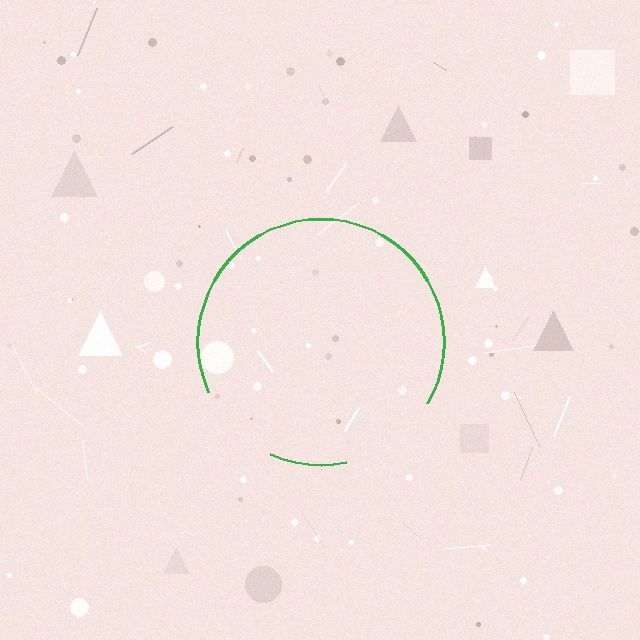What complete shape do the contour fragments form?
The contour fragments form a circle.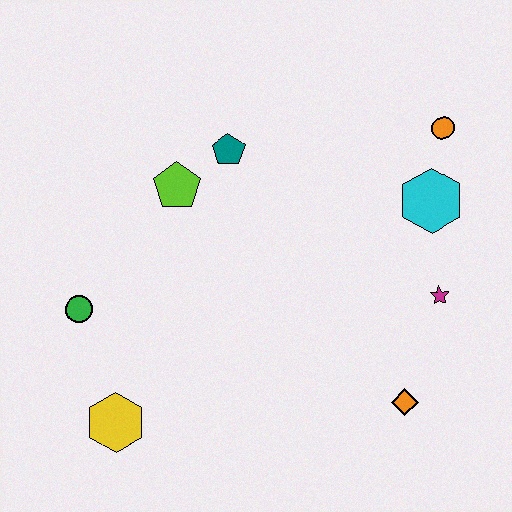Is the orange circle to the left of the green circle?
No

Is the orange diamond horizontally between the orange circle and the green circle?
Yes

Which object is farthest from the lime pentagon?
The orange diamond is farthest from the lime pentagon.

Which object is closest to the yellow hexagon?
The green circle is closest to the yellow hexagon.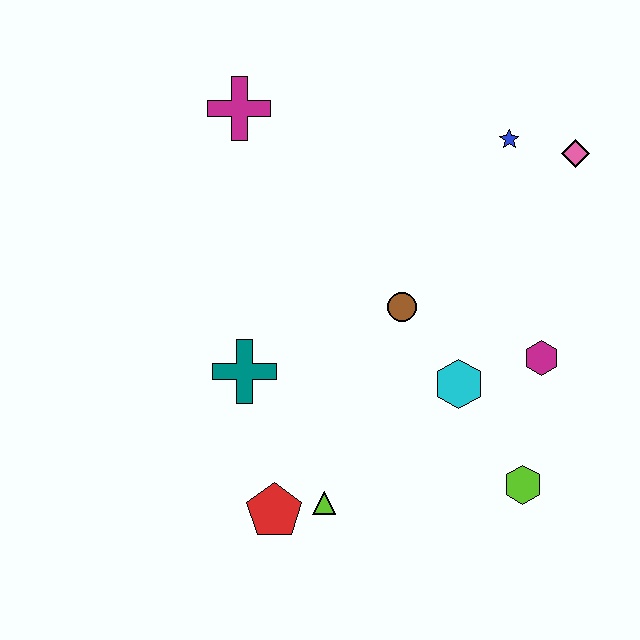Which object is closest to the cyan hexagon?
The magenta hexagon is closest to the cyan hexagon.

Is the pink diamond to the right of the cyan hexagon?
Yes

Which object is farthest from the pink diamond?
The red pentagon is farthest from the pink diamond.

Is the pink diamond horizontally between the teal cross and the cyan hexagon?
No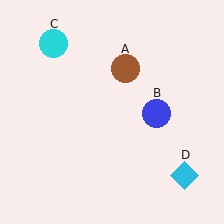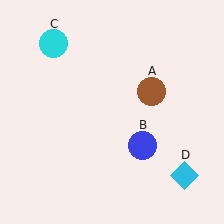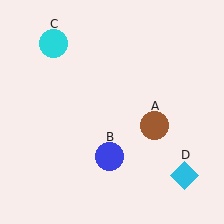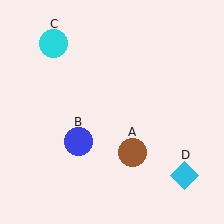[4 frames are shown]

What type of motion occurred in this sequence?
The brown circle (object A), blue circle (object B) rotated clockwise around the center of the scene.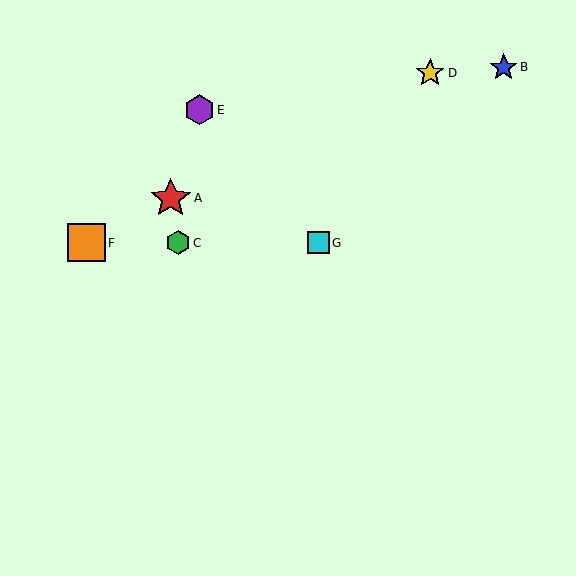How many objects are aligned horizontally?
3 objects (C, F, G) are aligned horizontally.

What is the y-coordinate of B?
Object B is at y≈67.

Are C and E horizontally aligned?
No, C is at y≈243 and E is at y≈110.